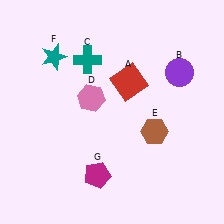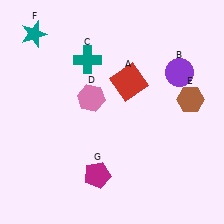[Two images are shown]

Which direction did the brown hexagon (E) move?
The brown hexagon (E) moved right.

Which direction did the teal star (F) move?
The teal star (F) moved up.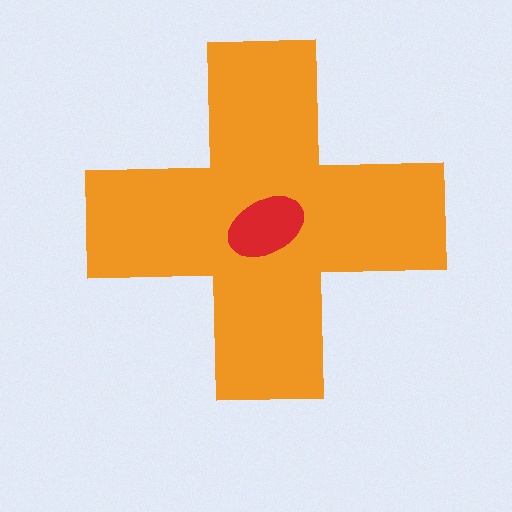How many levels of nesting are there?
2.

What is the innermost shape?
The red ellipse.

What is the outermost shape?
The orange cross.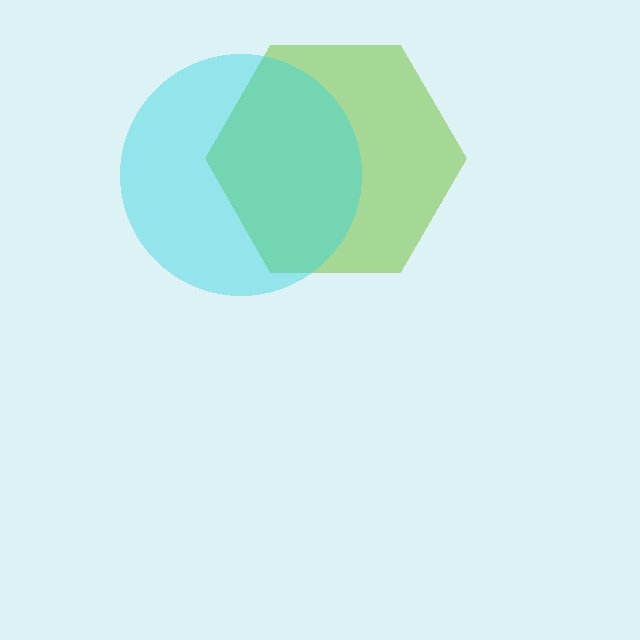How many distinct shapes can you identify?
There are 2 distinct shapes: a lime hexagon, a cyan circle.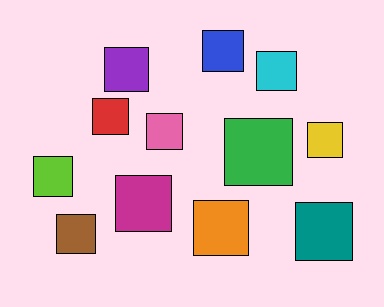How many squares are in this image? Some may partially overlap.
There are 12 squares.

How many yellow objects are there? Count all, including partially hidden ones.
There is 1 yellow object.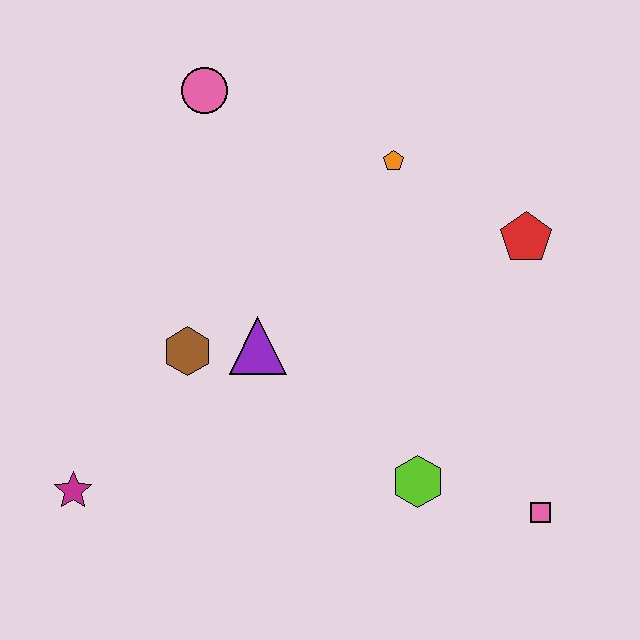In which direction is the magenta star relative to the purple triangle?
The magenta star is to the left of the purple triangle.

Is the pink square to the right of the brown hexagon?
Yes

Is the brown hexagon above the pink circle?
No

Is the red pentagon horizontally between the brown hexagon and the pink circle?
No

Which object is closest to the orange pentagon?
The red pentagon is closest to the orange pentagon.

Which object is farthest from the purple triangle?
The pink square is farthest from the purple triangle.